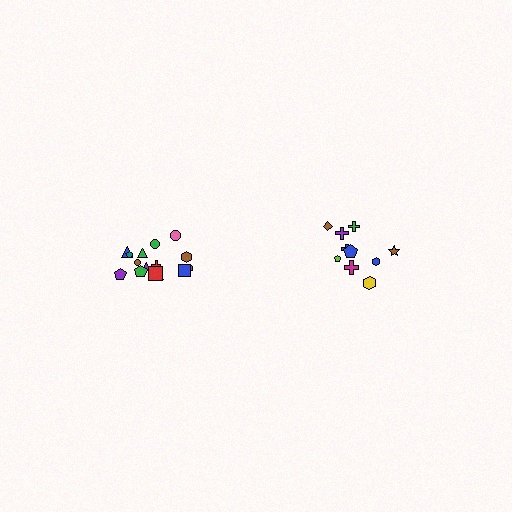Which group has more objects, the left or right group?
The left group.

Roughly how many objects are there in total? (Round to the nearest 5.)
Roughly 25 objects in total.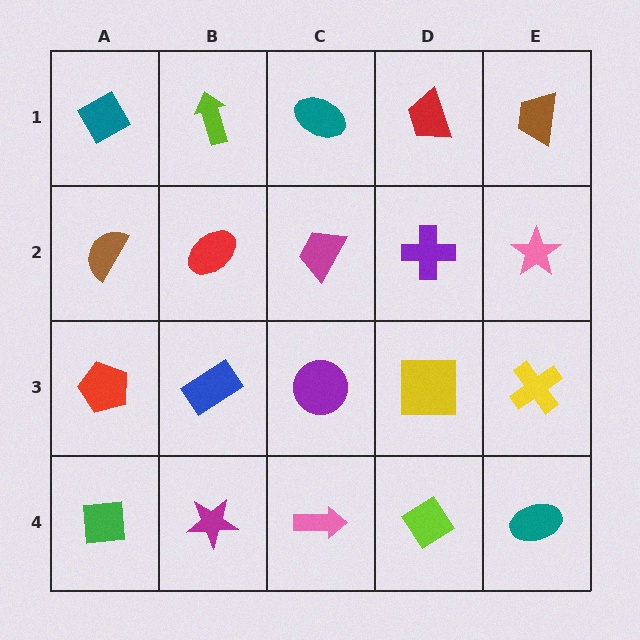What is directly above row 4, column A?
A red pentagon.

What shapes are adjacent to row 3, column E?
A pink star (row 2, column E), a teal ellipse (row 4, column E), a yellow square (row 3, column D).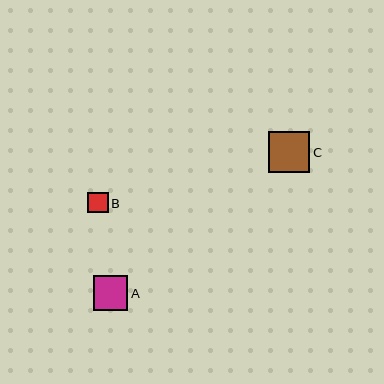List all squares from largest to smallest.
From largest to smallest: C, A, B.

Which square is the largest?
Square C is the largest with a size of approximately 41 pixels.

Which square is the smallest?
Square B is the smallest with a size of approximately 20 pixels.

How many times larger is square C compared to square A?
Square C is approximately 1.2 times the size of square A.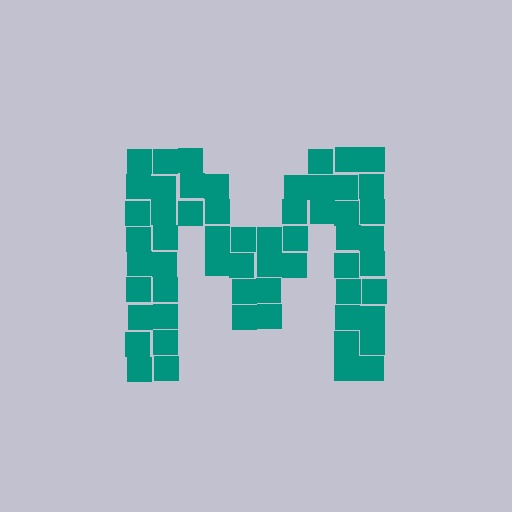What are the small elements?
The small elements are squares.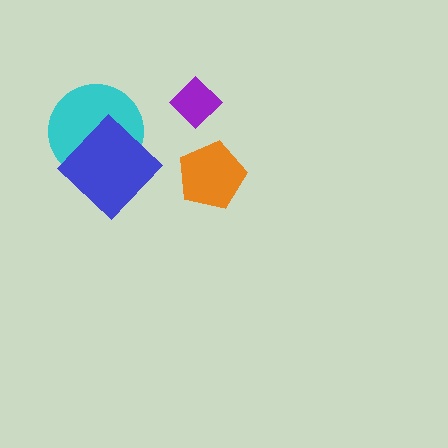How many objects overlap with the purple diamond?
0 objects overlap with the purple diamond.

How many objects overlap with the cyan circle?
1 object overlaps with the cyan circle.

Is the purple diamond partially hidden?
No, no other shape covers it.